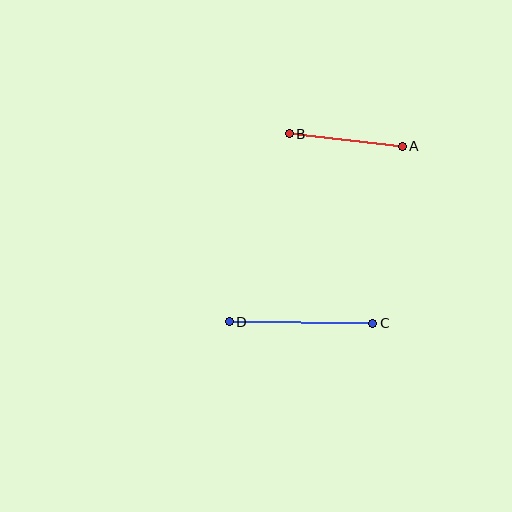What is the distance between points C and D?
The distance is approximately 144 pixels.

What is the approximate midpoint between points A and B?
The midpoint is at approximately (346, 140) pixels.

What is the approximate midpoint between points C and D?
The midpoint is at approximately (301, 323) pixels.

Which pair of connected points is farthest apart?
Points C and D are farthest apart.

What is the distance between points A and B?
The distance is approximately 114 pixels.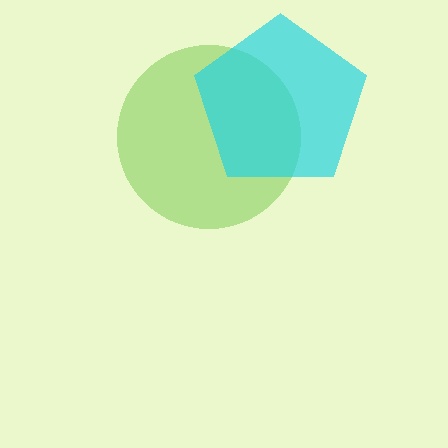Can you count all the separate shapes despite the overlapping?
Yes, there are 2 separate shapes.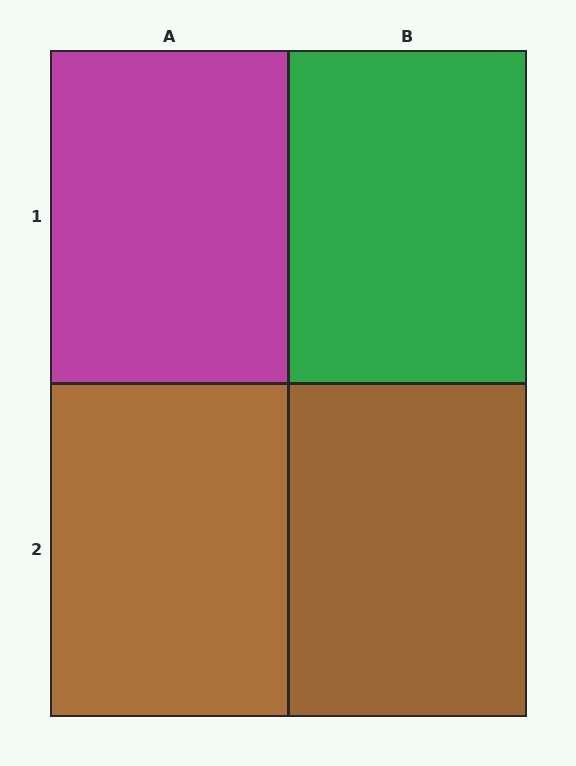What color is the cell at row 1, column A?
Magenta.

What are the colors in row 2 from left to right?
Brown, brown.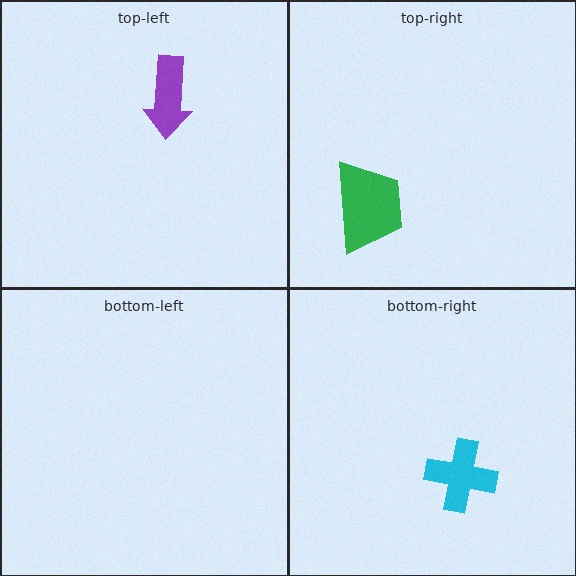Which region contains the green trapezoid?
The top-right region.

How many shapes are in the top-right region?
1.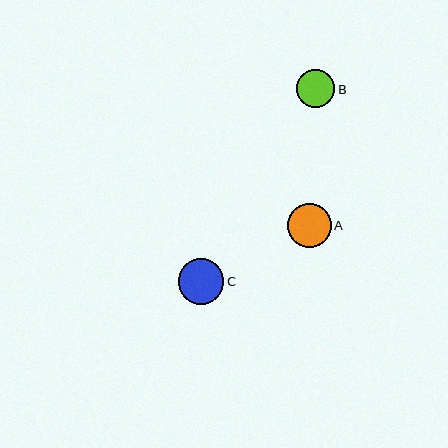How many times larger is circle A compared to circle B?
Circle A is approximately 1.2 times the size of circle B.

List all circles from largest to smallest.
From largest to smallest: C, A, B.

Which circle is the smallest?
Circle B is the smallest with a size of approximately 38 pixels.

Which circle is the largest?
Circle C is the largest with a size of approximately 46 pixels.